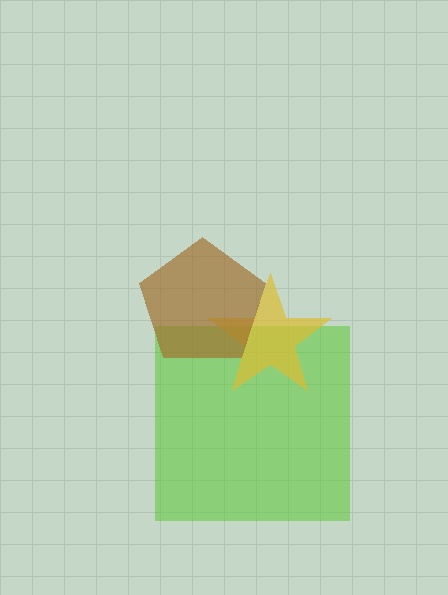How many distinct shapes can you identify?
There are 3 distinct shapes: a lime square, a yellow star, a brown pentagon.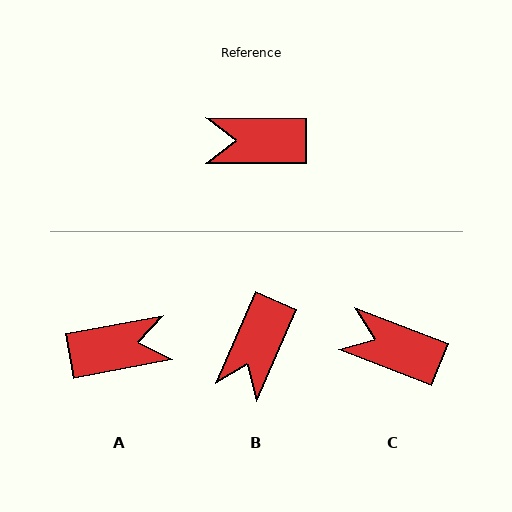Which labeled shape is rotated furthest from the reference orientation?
A, about 169 degrees away.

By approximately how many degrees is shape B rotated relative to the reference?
Approximately 66 degrees counter-clockwise.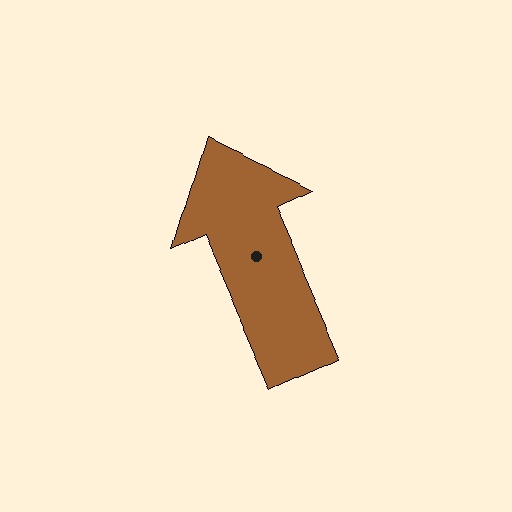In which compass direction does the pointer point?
Northwest.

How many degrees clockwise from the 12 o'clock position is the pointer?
Approximately 336 degrees.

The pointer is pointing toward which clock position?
Roughly 11 o'clock.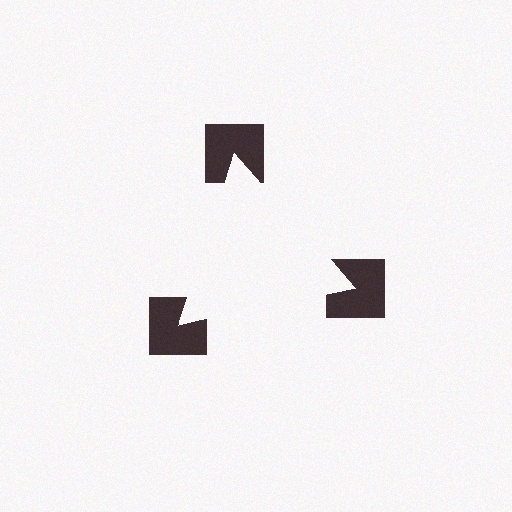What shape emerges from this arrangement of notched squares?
An illusory triangle — its edges are inferred from the aligned wedge cuts in the notched squares, not physically drawn.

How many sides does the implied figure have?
3 sides.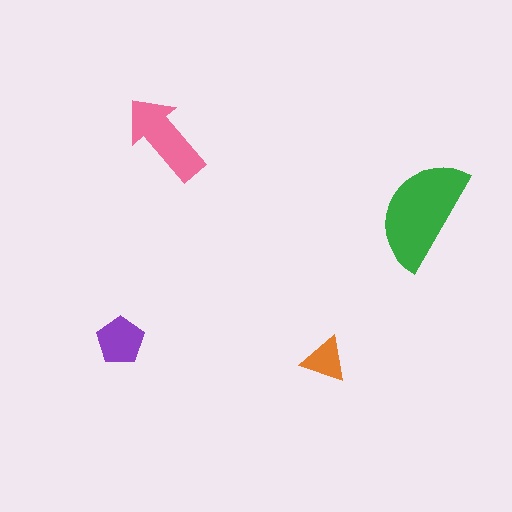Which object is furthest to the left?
The purple pentagon is leftmost.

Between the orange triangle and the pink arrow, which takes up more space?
The pink arrow.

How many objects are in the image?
There are 4 objects in the image.